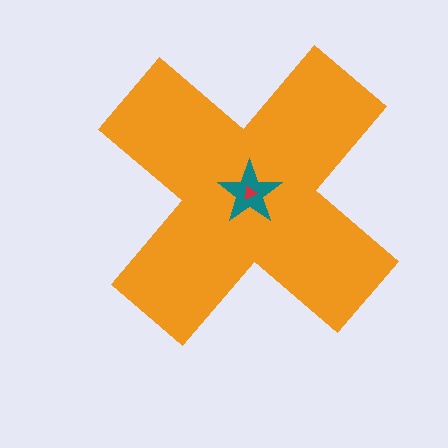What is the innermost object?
The red triangle.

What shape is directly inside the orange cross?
The teal star.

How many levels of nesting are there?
3.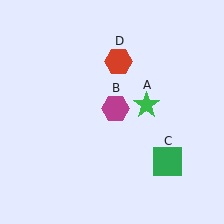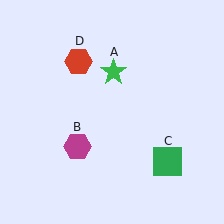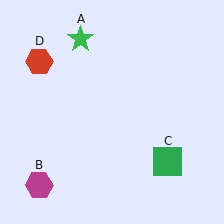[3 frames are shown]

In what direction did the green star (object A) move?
The green star (object A) moved up and to the left.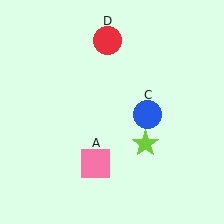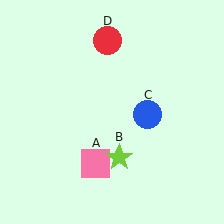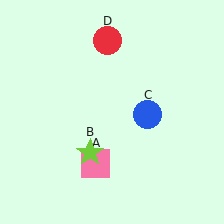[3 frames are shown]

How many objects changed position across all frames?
1 object changed position: lime star (object B).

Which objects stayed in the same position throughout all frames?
Pink square (object A) and blue circle (object C) and red circle (object D) remained stationary.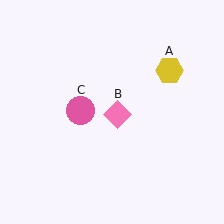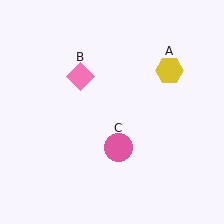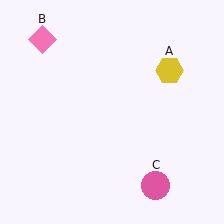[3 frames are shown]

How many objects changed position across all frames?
2 objects changed position: pink diamond (object B), pink circle (object C).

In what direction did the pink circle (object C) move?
The pink circle (object C) moved down and to the right.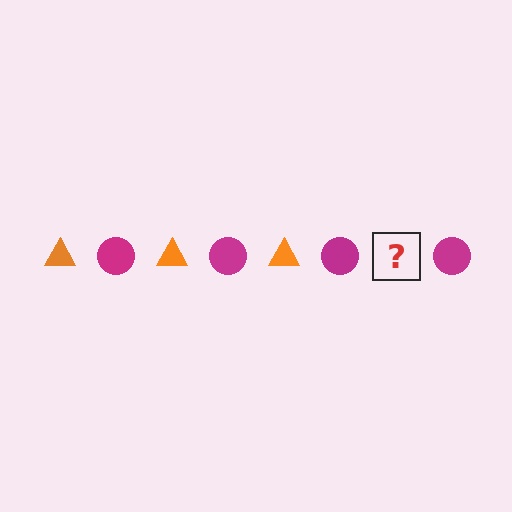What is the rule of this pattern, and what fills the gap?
The rule is that the pattern alternates between orange triangle and magenta circle. The gap should be filled with an orange triangle.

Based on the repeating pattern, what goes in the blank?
The blank should be an orange triangle.